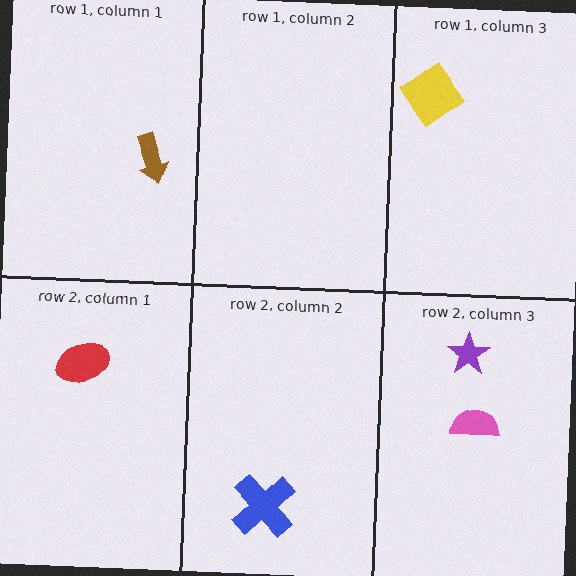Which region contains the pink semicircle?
The row 2, column 3 region.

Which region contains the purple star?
The row 2, column 3 region.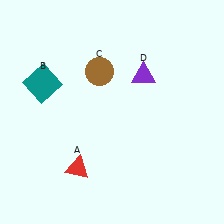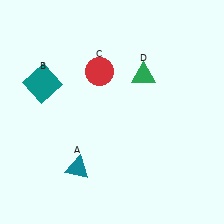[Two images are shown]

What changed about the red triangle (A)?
In Image 1, A is red. In Image 2, it changed to teal.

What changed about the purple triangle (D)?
In Image 1, D is purple. In Image 2, it changed to green.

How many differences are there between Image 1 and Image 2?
There are 3 differences between the two images.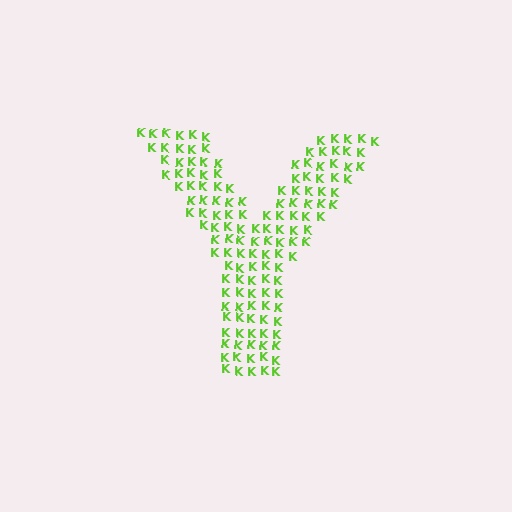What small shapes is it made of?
It is made of small letter K's.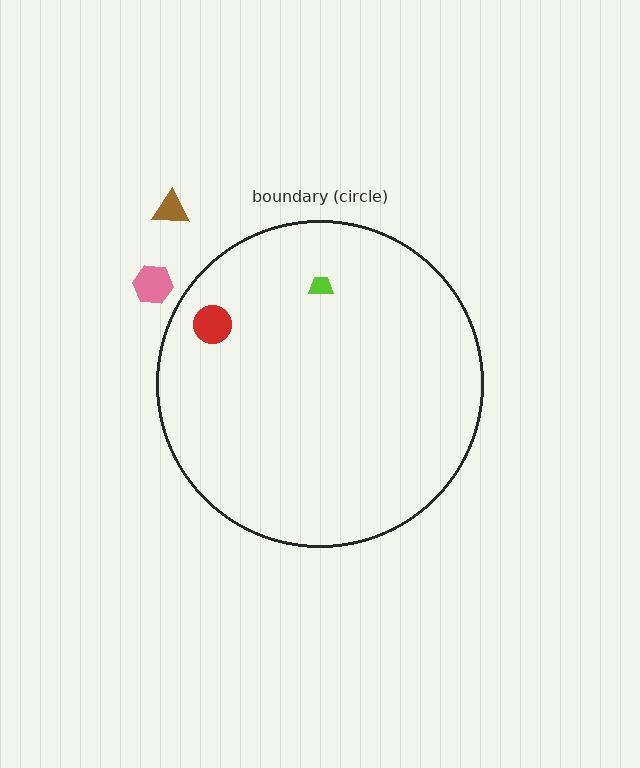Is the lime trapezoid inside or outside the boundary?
Inside.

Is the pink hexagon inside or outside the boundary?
Outside.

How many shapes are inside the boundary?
2 inside, 2 outside.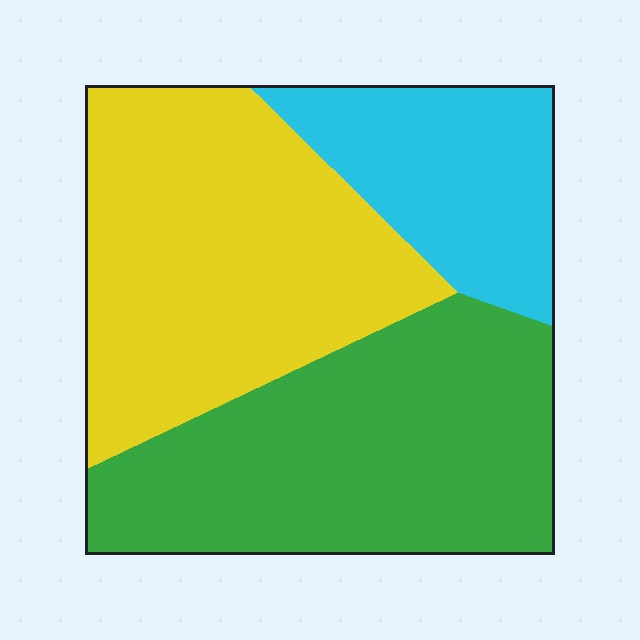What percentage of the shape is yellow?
Yellow takes up between a third and a half of the shape.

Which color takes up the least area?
Cyan, at roughly 20%.